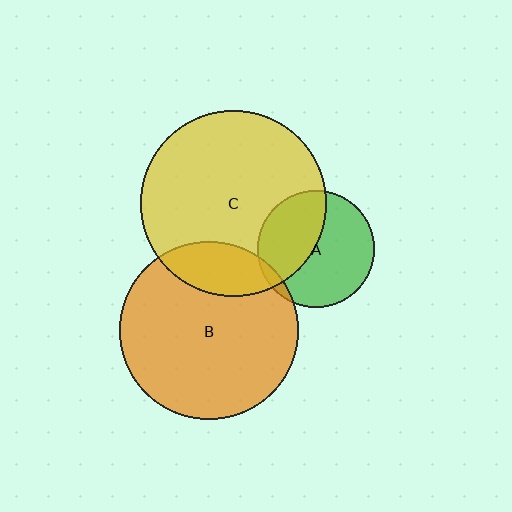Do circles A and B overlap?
Yes.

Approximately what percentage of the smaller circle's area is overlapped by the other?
Approximately 5%.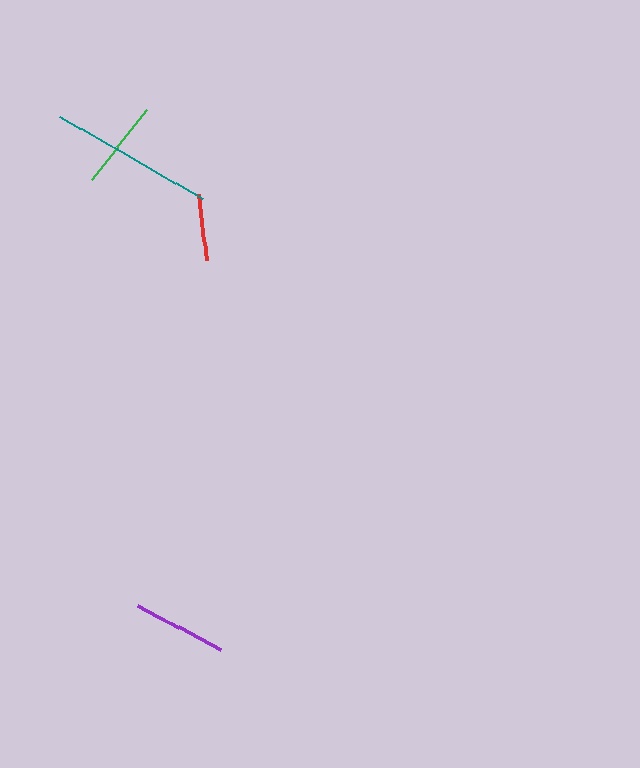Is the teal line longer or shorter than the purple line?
The teal line is longer than the purple line.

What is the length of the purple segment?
The purple segment is approximately 94 pixels long.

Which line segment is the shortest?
The red line is the shortest at approximately 67 pixels.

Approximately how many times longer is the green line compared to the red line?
The green line is approximately 1.3 times the length of the red line.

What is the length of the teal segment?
The teal segment is approximately 166 pixels long.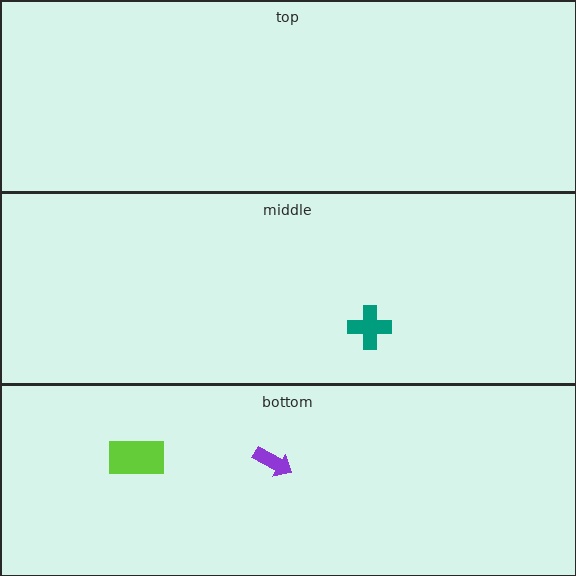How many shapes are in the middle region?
1.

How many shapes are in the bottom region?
2.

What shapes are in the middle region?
The teal cross.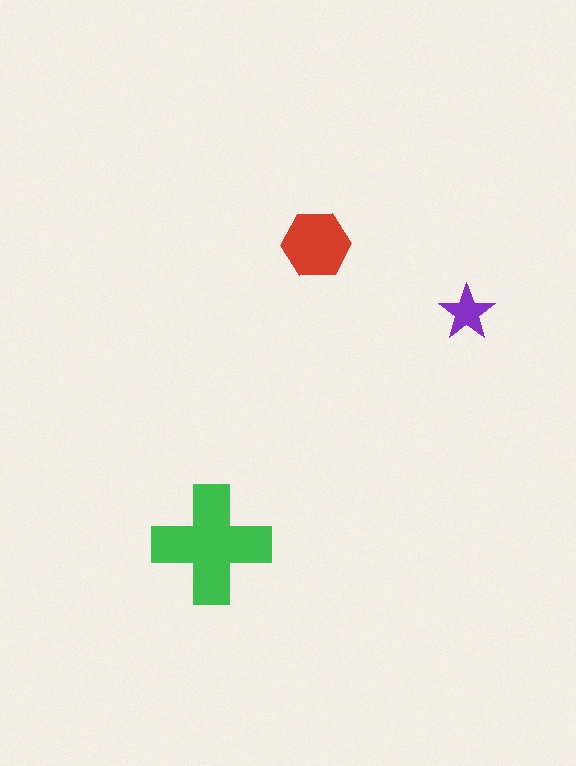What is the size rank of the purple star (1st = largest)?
3rd.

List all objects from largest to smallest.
The green cross, the red hexagon, the purple star.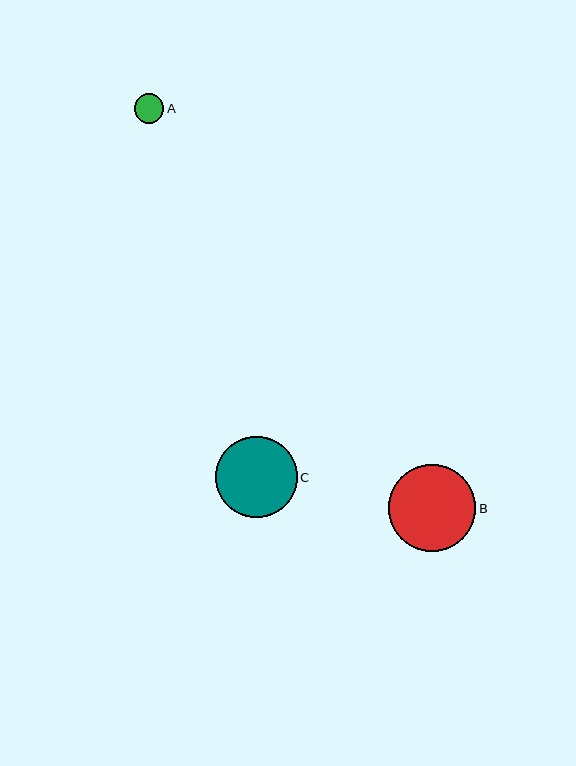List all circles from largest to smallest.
From largest to smallest: B, C, A.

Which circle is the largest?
Circle B is the largest with a size of approximately 87 pixels.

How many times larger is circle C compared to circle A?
Circle C is approximately 2.7 times the size of circle A.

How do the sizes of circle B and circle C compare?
Circle B and circle C are approximately the same size.